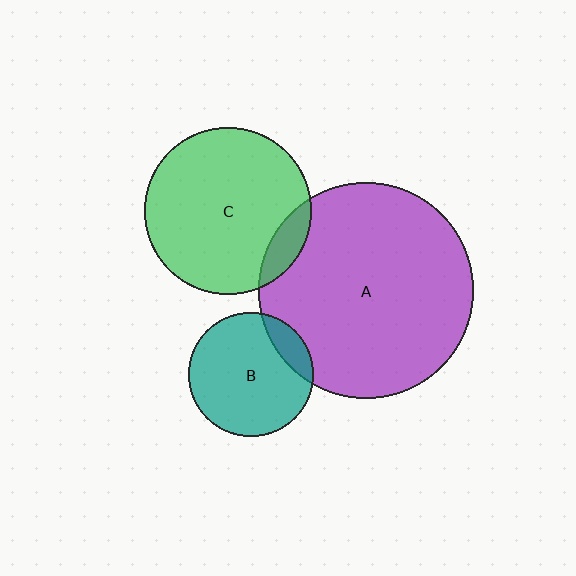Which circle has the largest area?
Circle A (purple).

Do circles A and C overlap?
Yes.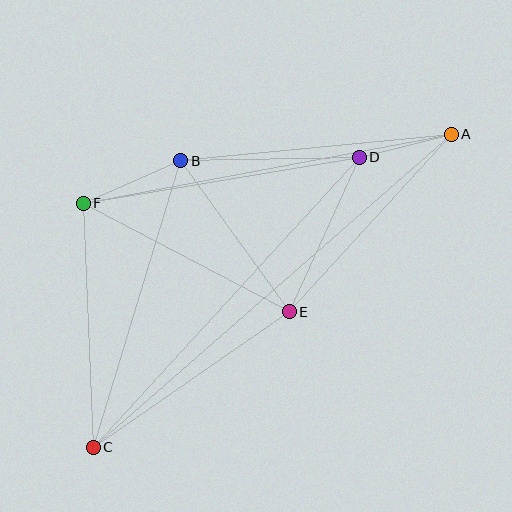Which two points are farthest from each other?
Points A and C are farthest from each other.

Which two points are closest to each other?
Points A and D are closest to each other.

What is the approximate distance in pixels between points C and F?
The distance between C and F is approximately 244 pixels.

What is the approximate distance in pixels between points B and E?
The distance between B and E is approximately 186 pixels.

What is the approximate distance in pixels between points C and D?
The distance between C and D is approximately 393 pixels.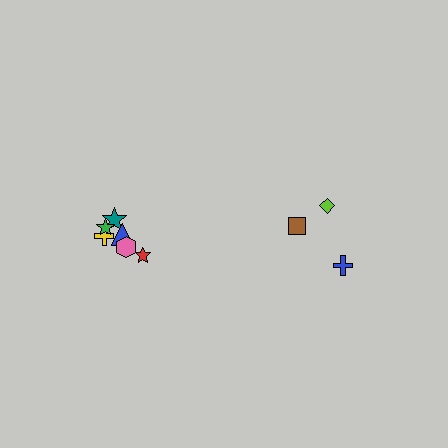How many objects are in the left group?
There are 6 objects.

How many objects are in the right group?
There are 3 objects.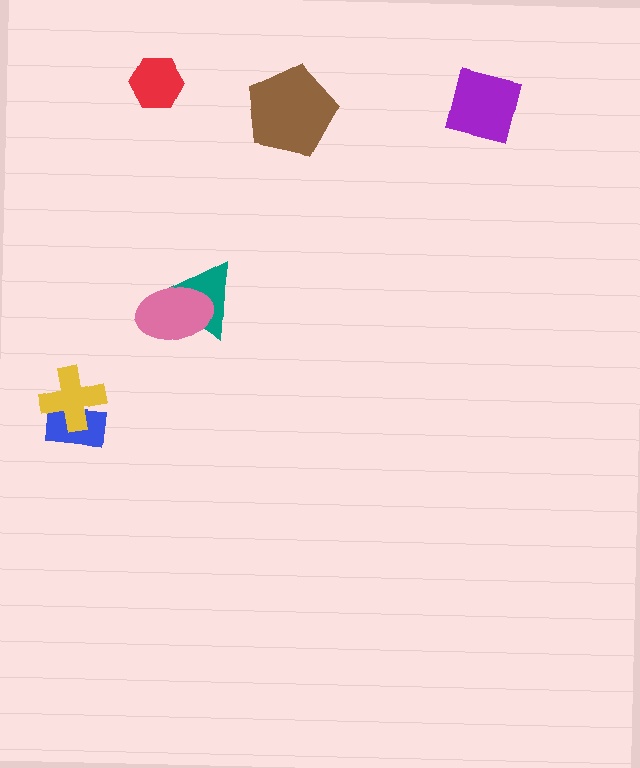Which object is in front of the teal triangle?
The pink ellipse is in front of the teal triangle.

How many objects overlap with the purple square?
0 objects overlap with the purple square.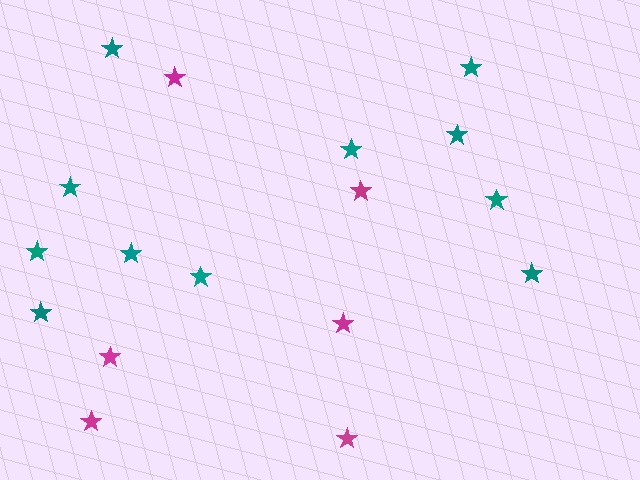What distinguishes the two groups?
There are 2 groups: one group of magenta stars (6) and one group of teal stars (11).